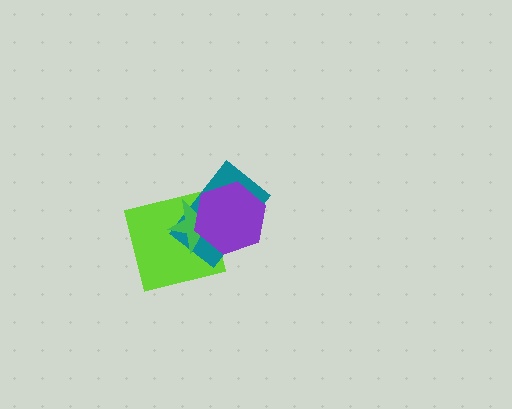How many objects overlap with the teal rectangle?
3 objects overlap with the teal rectangle.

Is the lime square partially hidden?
Yes, it is partially covered by another shape.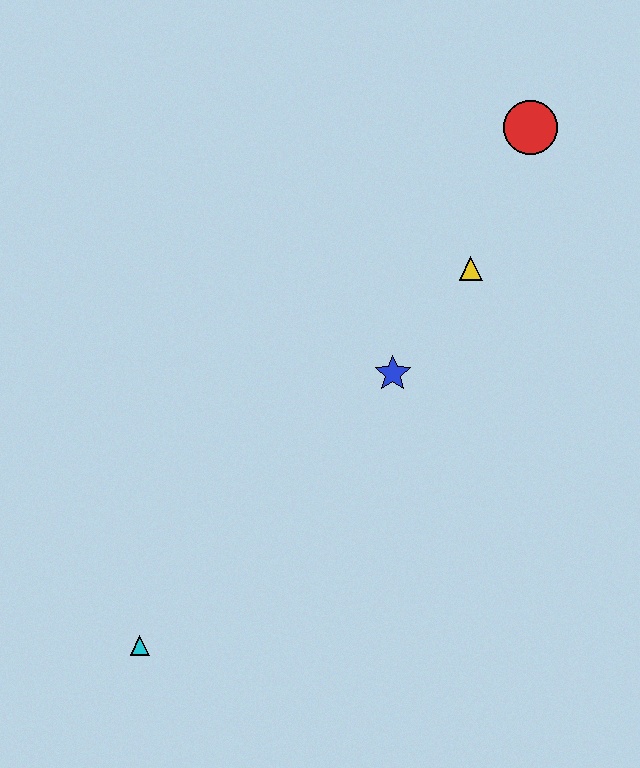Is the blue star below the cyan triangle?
No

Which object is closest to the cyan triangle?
The blue star is closest to the cyan triangle.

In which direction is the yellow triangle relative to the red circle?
The yellow triangle is below the red circle.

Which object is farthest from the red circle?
The cyan triangle is farthest from the red circle.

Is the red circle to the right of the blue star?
Yes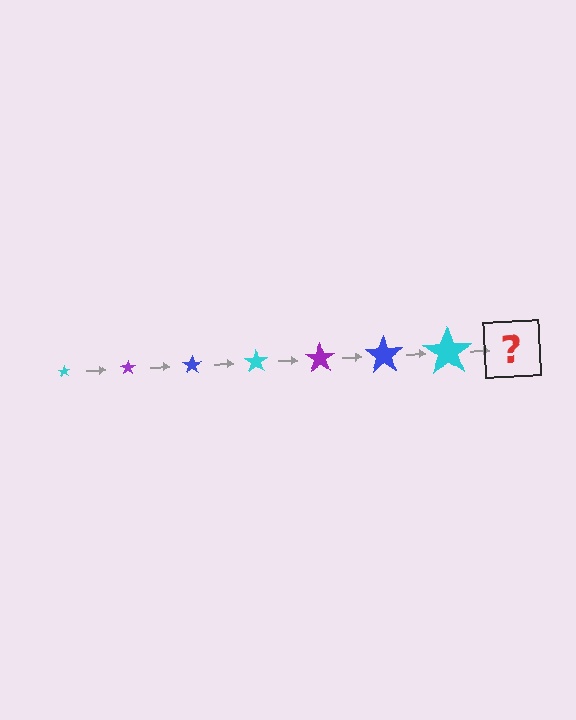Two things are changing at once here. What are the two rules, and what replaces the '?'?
The two rules are that the star grows larger each step and the color cycles through cyan, purple, and blue. The '?' should be a purple star, larger than the previous one.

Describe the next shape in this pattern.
It should be a purple star, larger than the previous one.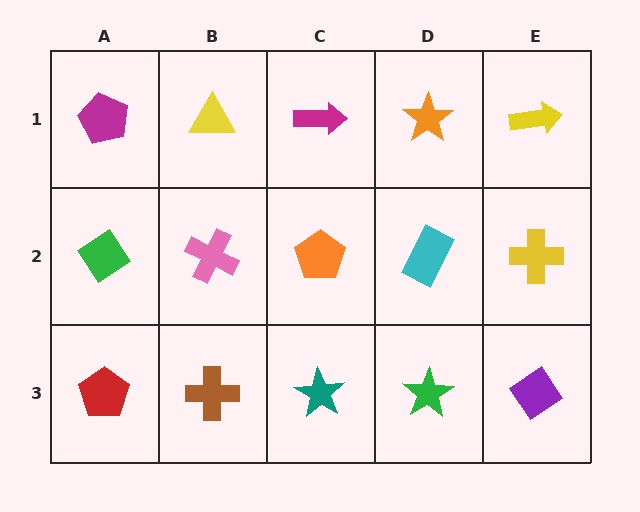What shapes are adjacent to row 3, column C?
An orange pentagon (row 2, column C), a brown cross (row 3, column B), a green star (row 3, column D).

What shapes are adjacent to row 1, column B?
A pink cross (row 2, column B), a magenta pentagon (row 1, column A), a magenta arrow (row 1, column C).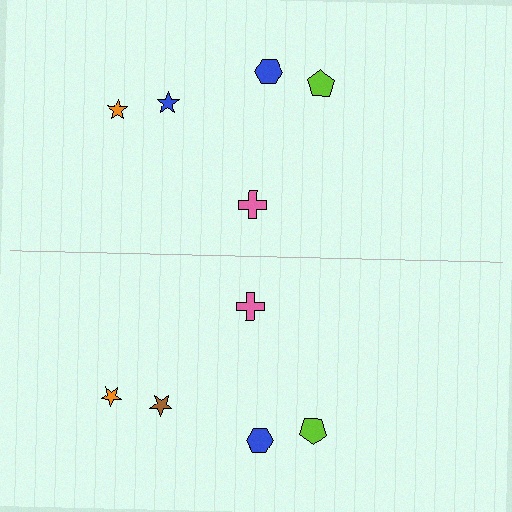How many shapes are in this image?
There are 10 shapes in this image.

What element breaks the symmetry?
The brown star on the bottom side breaks the symmetry — its mirror counterpart is blue.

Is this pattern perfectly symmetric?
No, the pattern is not perfectly symmetric. The brown star on the bottom side breaks the symmetry — its mirror counterpart is blue.